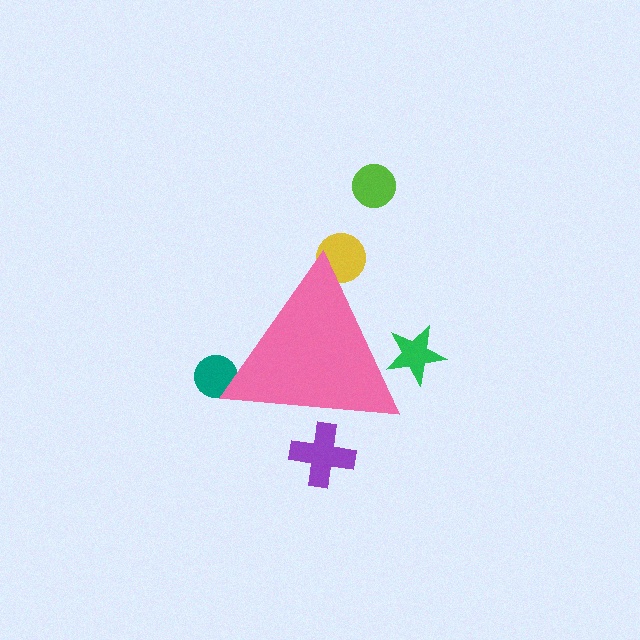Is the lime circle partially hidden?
No, the lime circle is fully visible.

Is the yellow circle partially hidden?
Yes, the yellow circle is partially hidden behind the pink triangle.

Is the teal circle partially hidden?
Yes, the teal circle is partially hidden behind the pink triangle.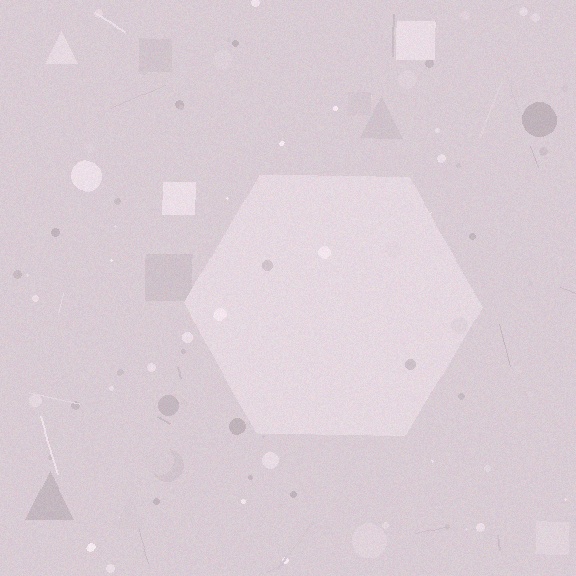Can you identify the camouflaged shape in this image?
The camouflaged shape is a hexagon.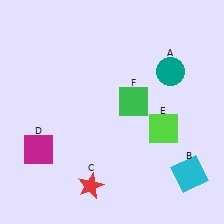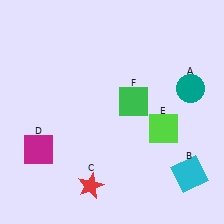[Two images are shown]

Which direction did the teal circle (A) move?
The teal circle (A) moved right.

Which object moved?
The teal circle (A) moved right.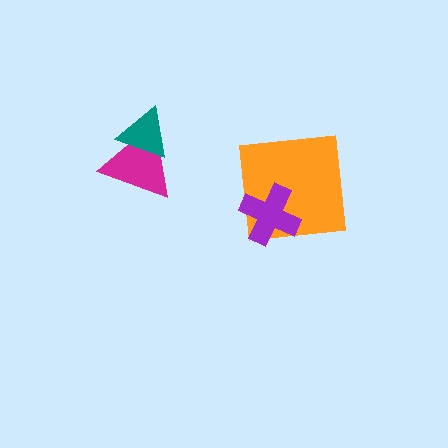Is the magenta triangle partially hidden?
Yes, it is partially covered by another shape.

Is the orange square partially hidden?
Yes, it is partially covered by another shape.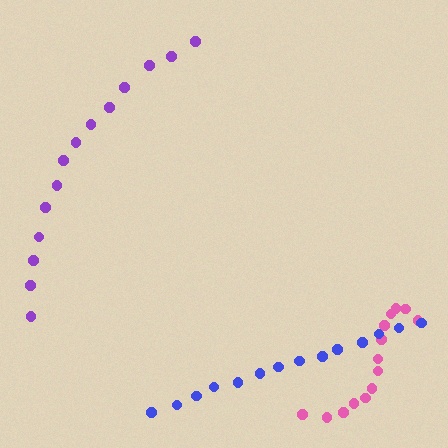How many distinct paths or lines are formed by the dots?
There are 3 distinct paths.